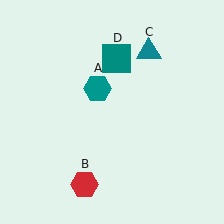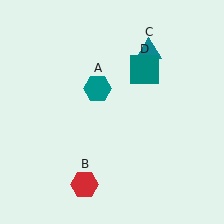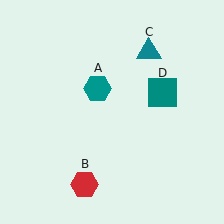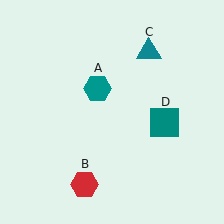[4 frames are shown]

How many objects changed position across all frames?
1 object changed position: teal square (object D).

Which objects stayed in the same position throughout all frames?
Teal hexagon (object A) and red hexagon (object B) and teal triangle (object C) remained stationary.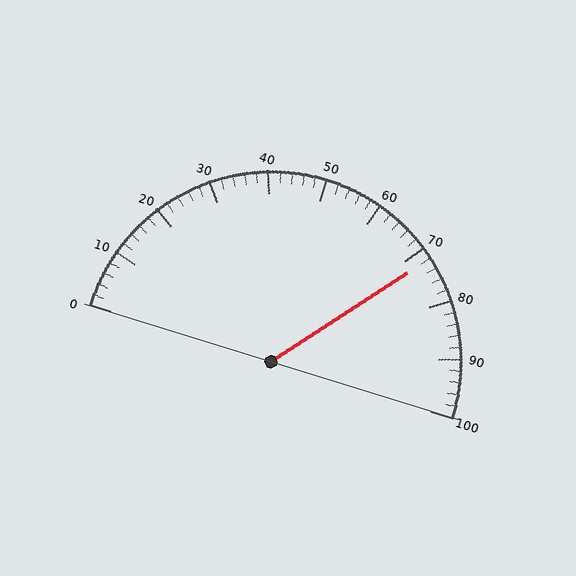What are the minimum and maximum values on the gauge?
The gauge ranges from 0 to 100.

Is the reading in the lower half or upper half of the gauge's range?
The reading is in the upper half of the range (0 to 100).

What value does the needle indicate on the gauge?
The needle indicates approximately 72.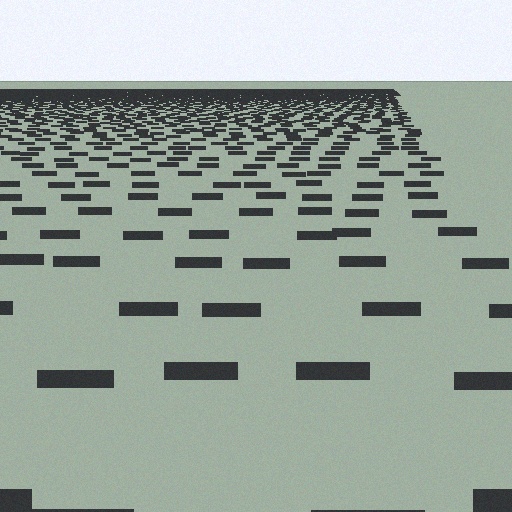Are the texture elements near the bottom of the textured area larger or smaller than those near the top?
Larger. Near the bottom, elements are closer to the viewer and appear at a bigger on-screen size.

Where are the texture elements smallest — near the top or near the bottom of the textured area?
Near the top.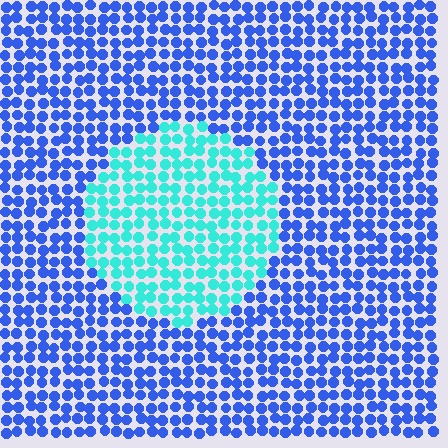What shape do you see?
I see a circle.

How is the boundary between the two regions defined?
The boundary is defined purely by a slight shift in hue (about 52 degrees). Spacing, size, and orientation are identical on both sides.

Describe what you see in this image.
The image is filled with small blue elements in a uniform arrangement. A circle-shaped region is visible where the elements are tinted to a slightly different hue, forming a subtle color boundary.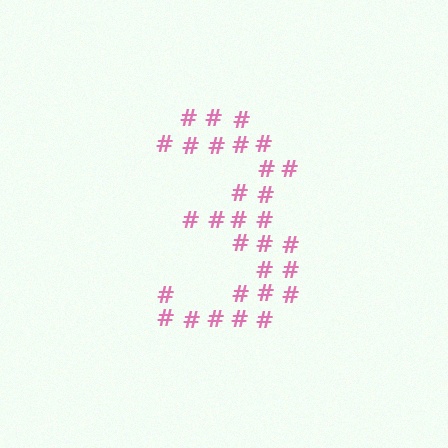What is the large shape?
The large shape is the digit 3.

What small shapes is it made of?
It is made of small hash symbols.